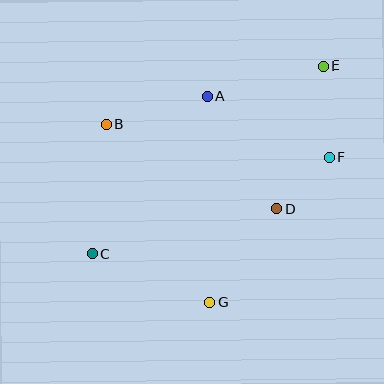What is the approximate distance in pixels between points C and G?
The distance between C and G is approximately 127 pixels.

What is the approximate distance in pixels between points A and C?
The distance between A and C is approximately 195 pixels.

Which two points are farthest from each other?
Points C and E are farthest from each other.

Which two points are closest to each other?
Points D and F are closest to each other.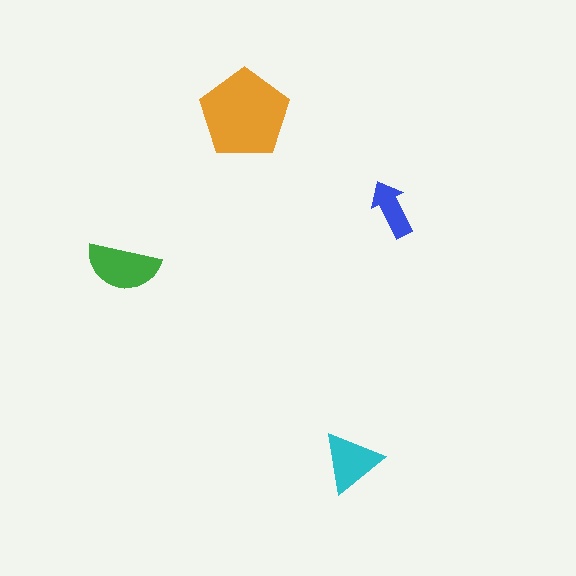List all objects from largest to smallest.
The orange pentagon, the green semicircle, the cyan triangle, the blue arrow.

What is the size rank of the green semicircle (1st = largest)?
2nd.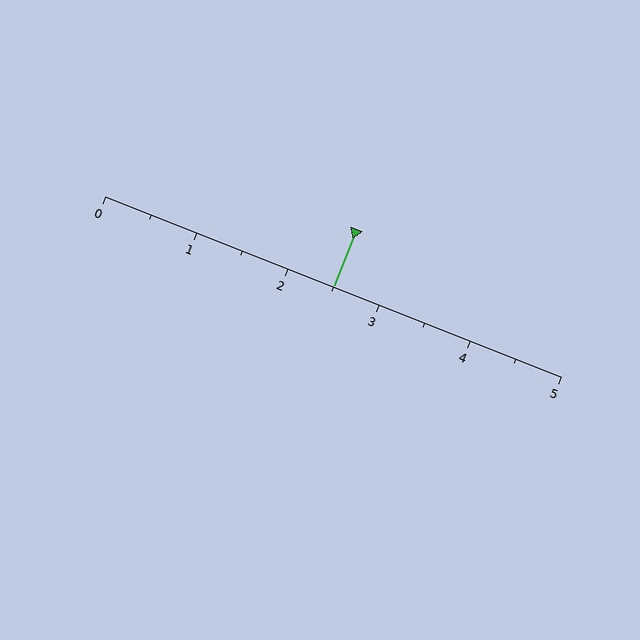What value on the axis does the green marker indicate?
The marker indicates approximately 2.5.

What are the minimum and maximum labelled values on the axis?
The axis runs from 0 to 5.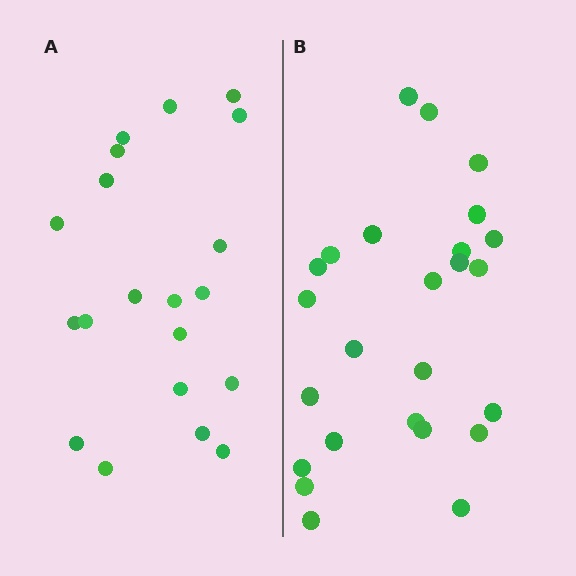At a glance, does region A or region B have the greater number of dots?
Region B (the right region) has more dots.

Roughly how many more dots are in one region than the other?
Region B has about 5 more dots than region A.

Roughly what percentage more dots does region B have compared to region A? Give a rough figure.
About 25% more.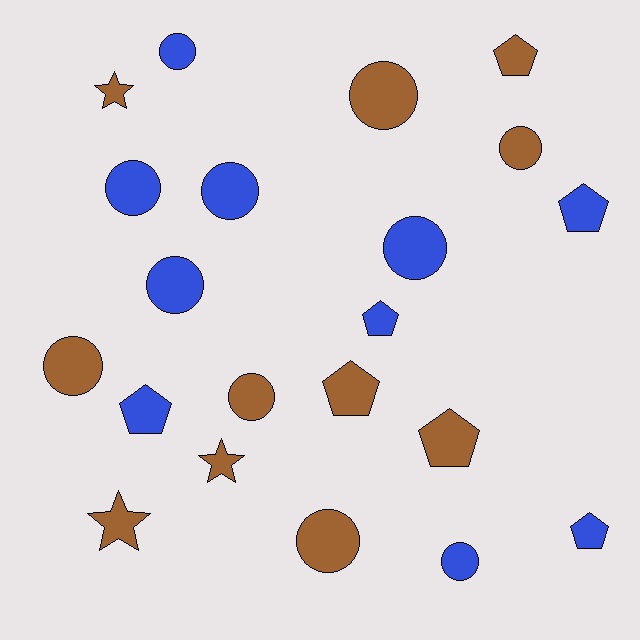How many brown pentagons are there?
There are 3 brown pentagons.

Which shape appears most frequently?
Circle, with 11 objects.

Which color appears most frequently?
Brown, with 11 objects.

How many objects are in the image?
There are 21 objects.